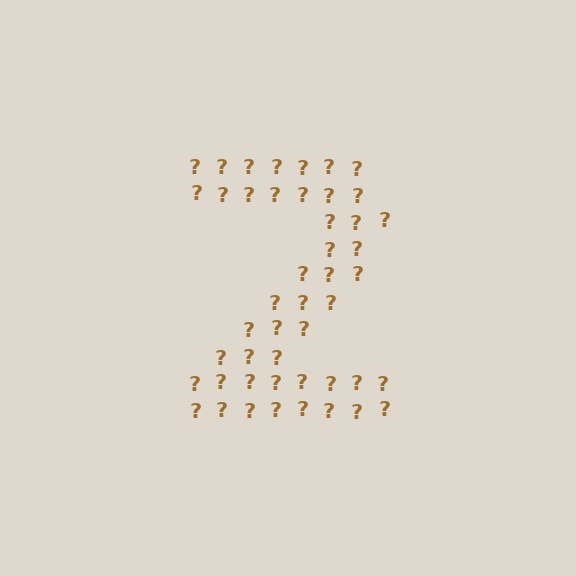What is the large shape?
The large shape is the digit 2.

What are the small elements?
The small elements are question marks.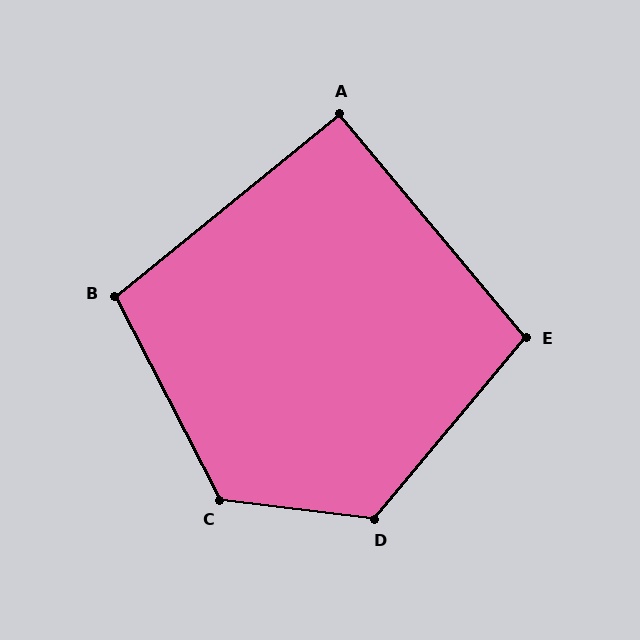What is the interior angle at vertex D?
Approximately 123 degrees (obtuse).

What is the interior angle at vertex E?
Approximately 100 degrees (obtuse).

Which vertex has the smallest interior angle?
A, at approximately 91 degrees.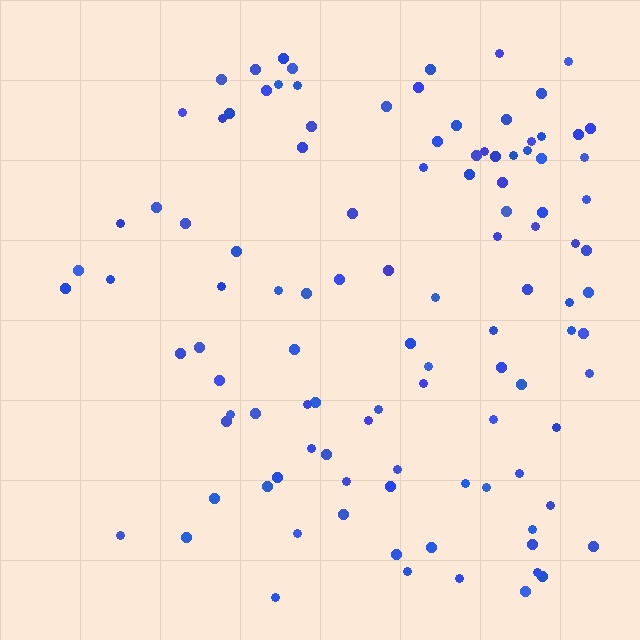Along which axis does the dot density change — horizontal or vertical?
Horizontal.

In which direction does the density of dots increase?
From left to right, with the right side densest.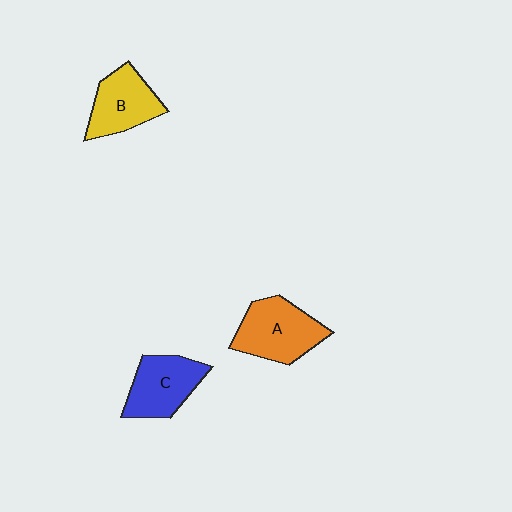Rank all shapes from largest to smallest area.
From largest to smallest: A (orange), C (blue), B (yellow).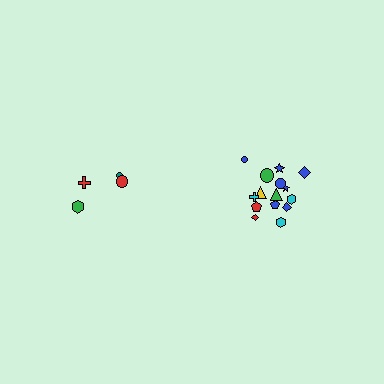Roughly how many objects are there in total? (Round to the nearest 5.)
Roughly 20 objects in total.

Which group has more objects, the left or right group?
The right group.